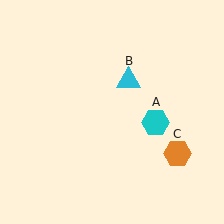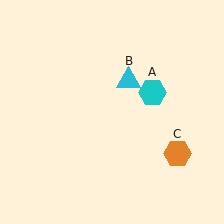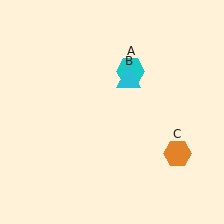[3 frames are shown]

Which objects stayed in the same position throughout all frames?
Cyan triangle (object B) and orange hexagon (object C) remained stationary.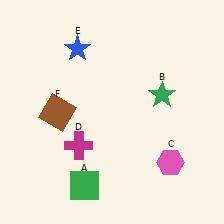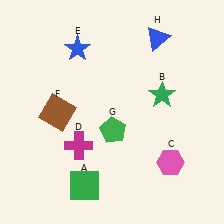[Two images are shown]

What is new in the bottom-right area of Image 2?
A green pentagon (G) was added in the bottom-right area of Image 2.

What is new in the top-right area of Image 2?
A blue triangle (H) was added in the top-right area of Image 2.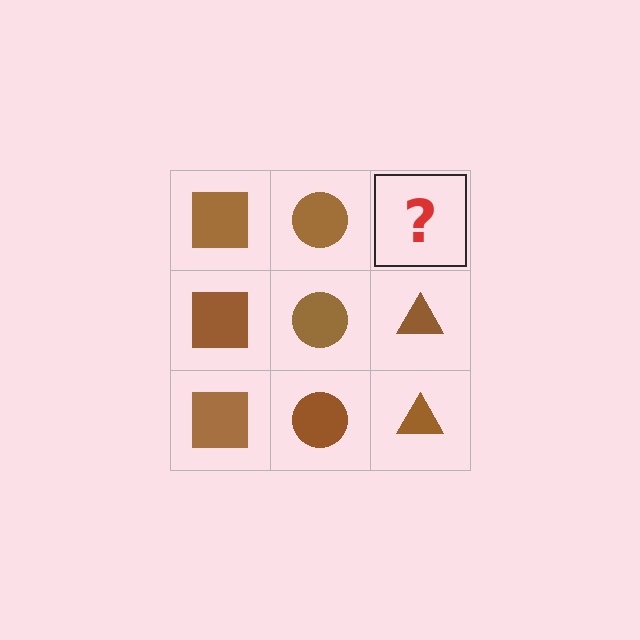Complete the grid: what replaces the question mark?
The question mark should be replaced with a brown triangle.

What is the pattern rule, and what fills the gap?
The rule is that each column has a consistent shape. The gap should be filled with a brown triangle.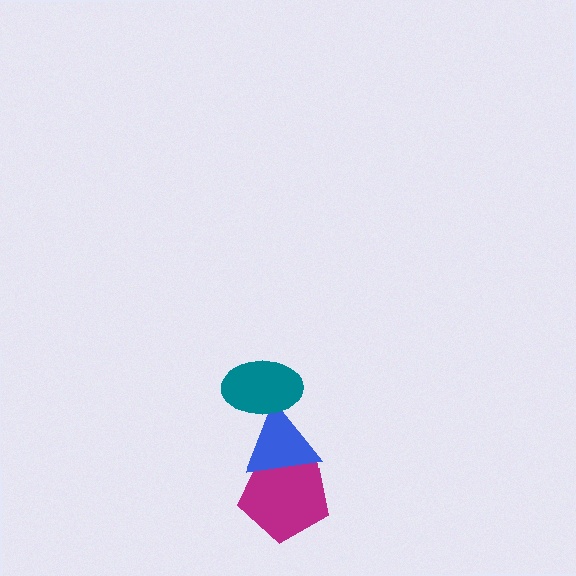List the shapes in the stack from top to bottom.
From top to bottom: the teal ellipse, the blue triangle, the magenta pentagon.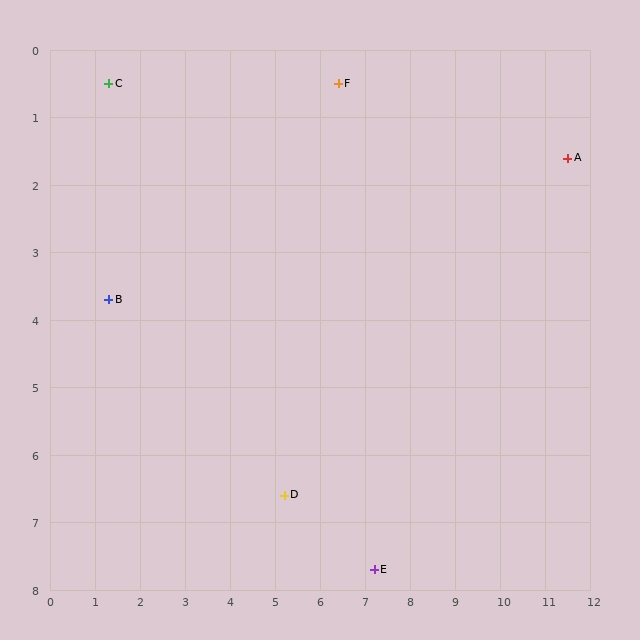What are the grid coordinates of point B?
Point B is at approximately (1.3, 3.7).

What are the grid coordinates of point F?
Point F is at approximately (6.4, 0.5).